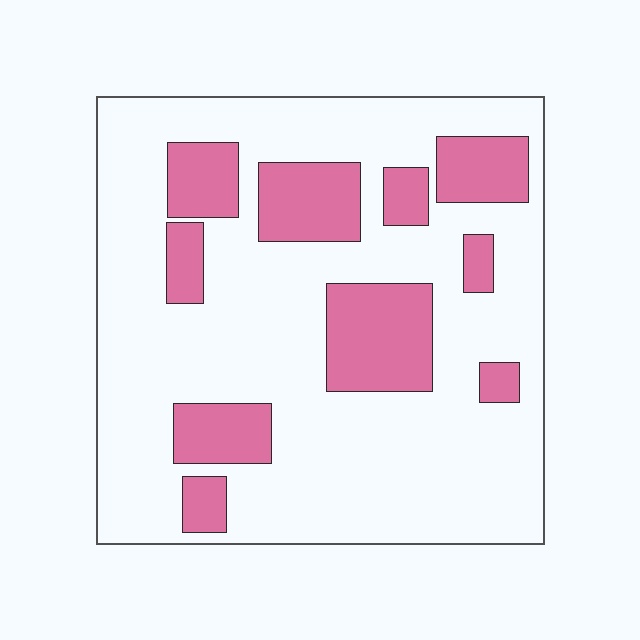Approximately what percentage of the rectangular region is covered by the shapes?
Approximately 25%.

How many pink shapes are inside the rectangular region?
10.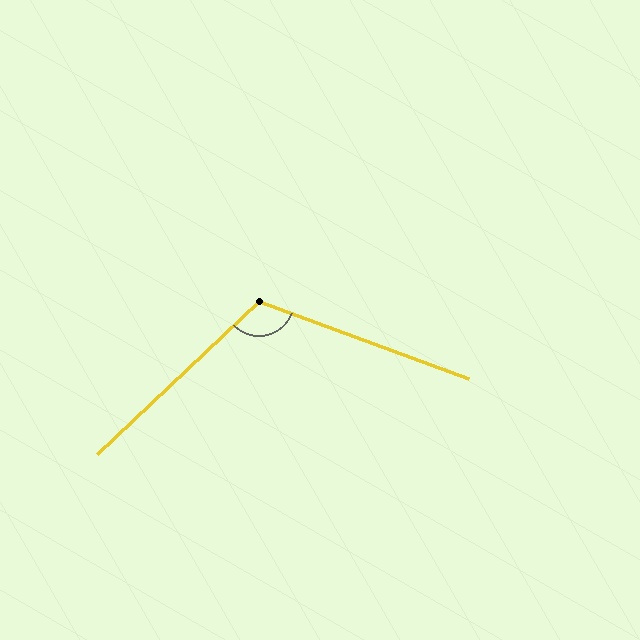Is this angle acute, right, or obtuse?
It is obtuse.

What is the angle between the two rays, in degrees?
Approximately 116 degrees.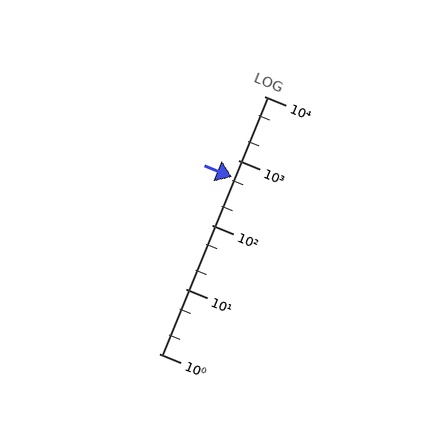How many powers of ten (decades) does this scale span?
The scale spans 4 decades, from 1 to 10000.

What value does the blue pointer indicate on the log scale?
The pointer indicates approximately 550.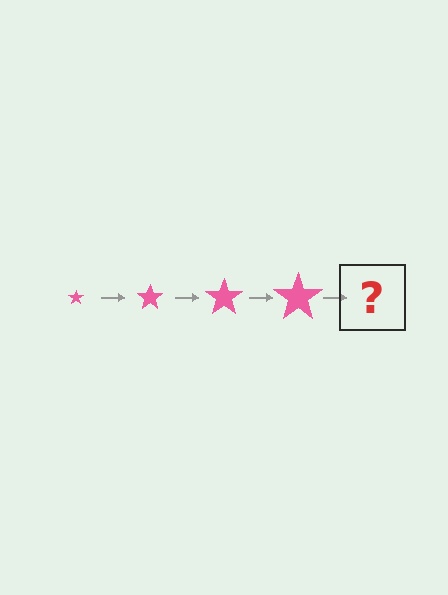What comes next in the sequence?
The next element should be a pink star, larger than the previous one.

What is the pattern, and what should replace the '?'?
The pattern is that the star gets progressively larger each step. The '?' should be a pink star, larger than the previous one.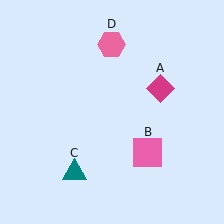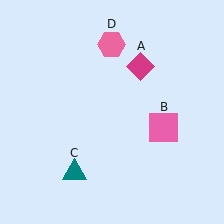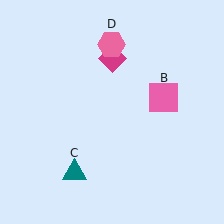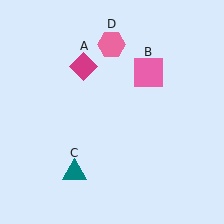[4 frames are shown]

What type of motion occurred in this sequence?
The magenta diamond (object A), pink square (object B) rotated counterclockwise around the center of the scene.